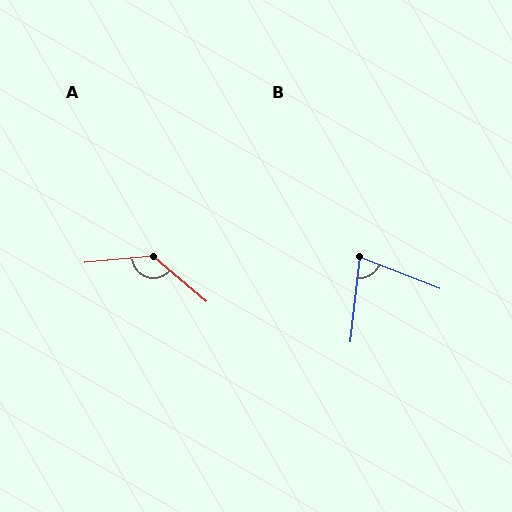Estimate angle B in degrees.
Approximately 75 degrees.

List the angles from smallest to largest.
B (75°), A (134°).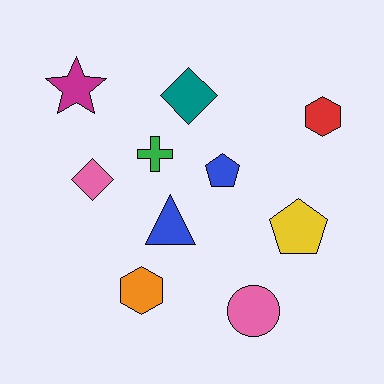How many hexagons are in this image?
There are 2 hexagons.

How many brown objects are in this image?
There are no brown objects.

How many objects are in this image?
There are 10 objects.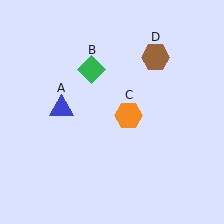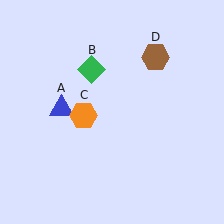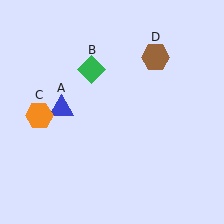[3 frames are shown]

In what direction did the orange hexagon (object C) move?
The orange hexagon (object C) moved left.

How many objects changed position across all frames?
1 object changed position: orange hexagon (object C).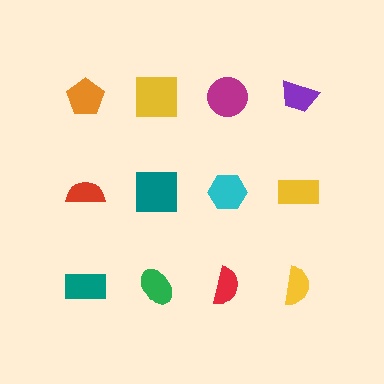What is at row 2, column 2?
A teal square.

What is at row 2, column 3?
A cyan hexagon.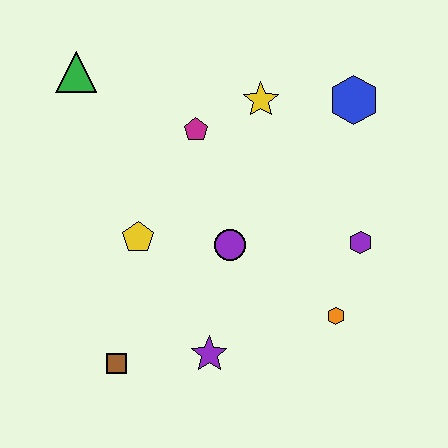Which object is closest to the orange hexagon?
The purple hexagon is closest to the orange hexagon.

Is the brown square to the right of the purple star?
No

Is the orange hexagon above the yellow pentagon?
No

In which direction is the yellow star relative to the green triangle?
The yellow star is to the right of the green triangle.